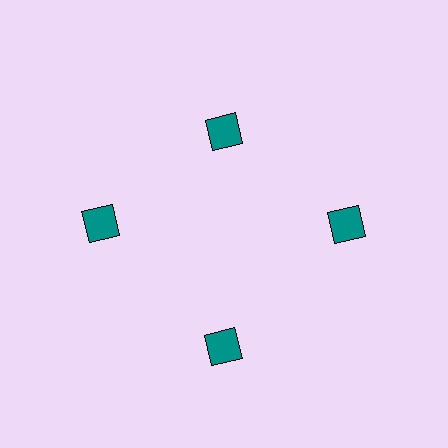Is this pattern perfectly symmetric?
No. The 4 teal squares are arranged in a ring, but one element near the 12 o'clock position is pulled inward toward the center, breaking the 4-fold rotational symmetry.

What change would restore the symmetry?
The symmetry would be restored by moving it outward, back onto the ring so that all 4 squares sit at equal angles and equal distance from the center.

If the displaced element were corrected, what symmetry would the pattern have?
It would have 4-fold rotational symmetry — the pattern would map onto itself every 90 degrees.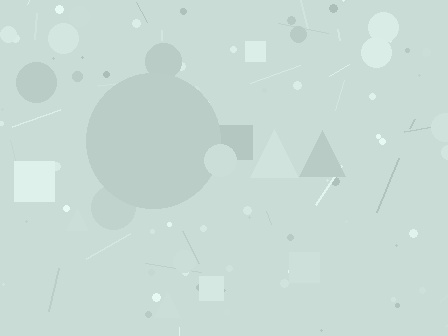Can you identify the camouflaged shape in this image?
The camouflaged shape is a circle.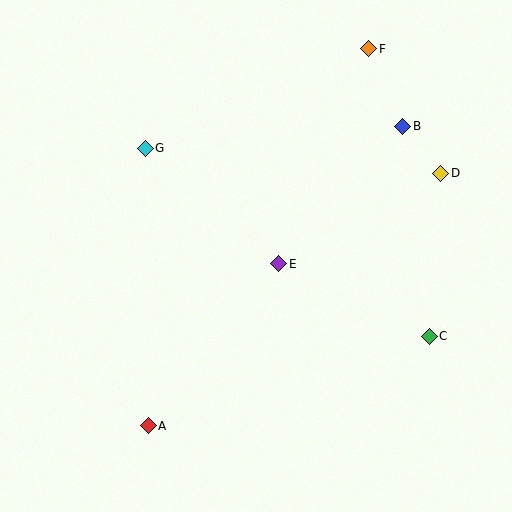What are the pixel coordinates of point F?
Point F is at (369, 49).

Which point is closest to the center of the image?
Point E at (279, 264) is closest to the center.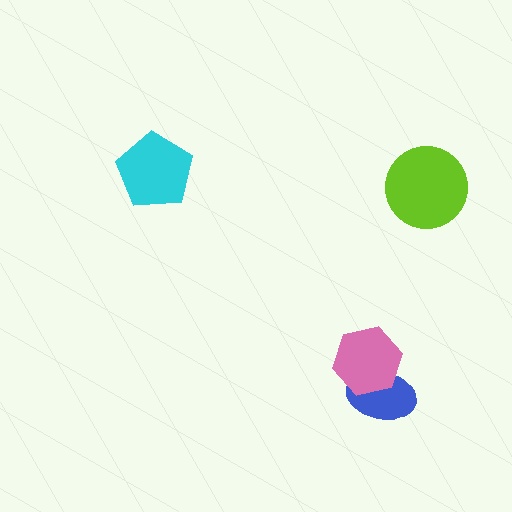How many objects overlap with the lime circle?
0 objects overlap with the lime circle.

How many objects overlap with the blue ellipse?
1 object overlaps with the blue ellipse.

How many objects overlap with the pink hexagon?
1 object overlaps with the pink hexagon.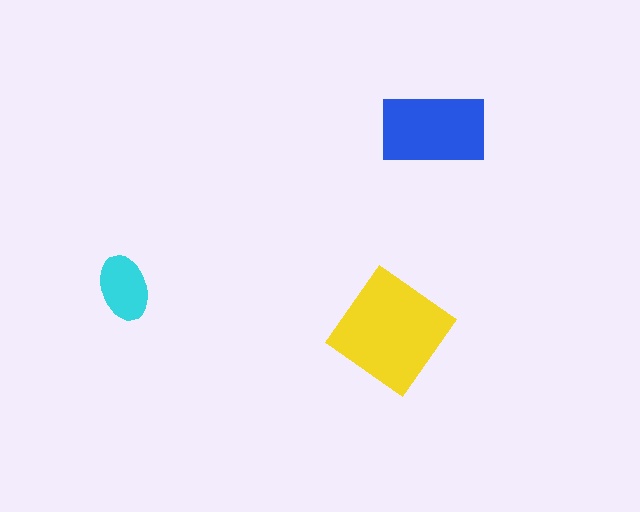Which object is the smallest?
The cyan ellipse.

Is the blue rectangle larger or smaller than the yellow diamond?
Smaller.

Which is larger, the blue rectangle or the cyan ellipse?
The blue rectangle.